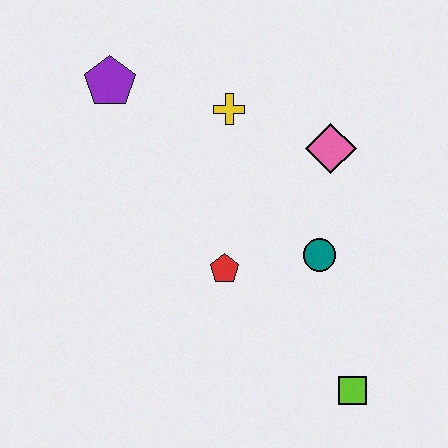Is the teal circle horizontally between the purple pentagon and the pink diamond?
Yes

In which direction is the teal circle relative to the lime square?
The teal circle is above the lime square.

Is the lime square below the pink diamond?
Yes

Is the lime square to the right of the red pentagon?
Yes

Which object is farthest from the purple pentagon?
The lime square is farthest from the purple pentagon.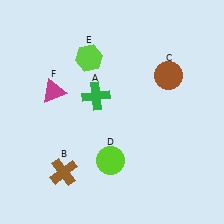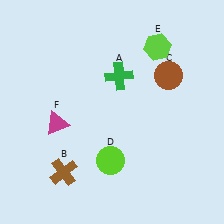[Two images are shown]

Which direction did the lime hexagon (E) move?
The lime hexagon (E) moved right.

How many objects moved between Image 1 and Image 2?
3 objects moved between the two images.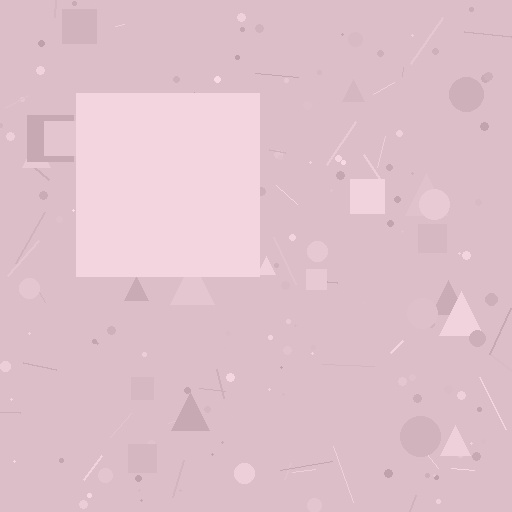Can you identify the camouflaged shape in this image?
The camouflaged shape is a square.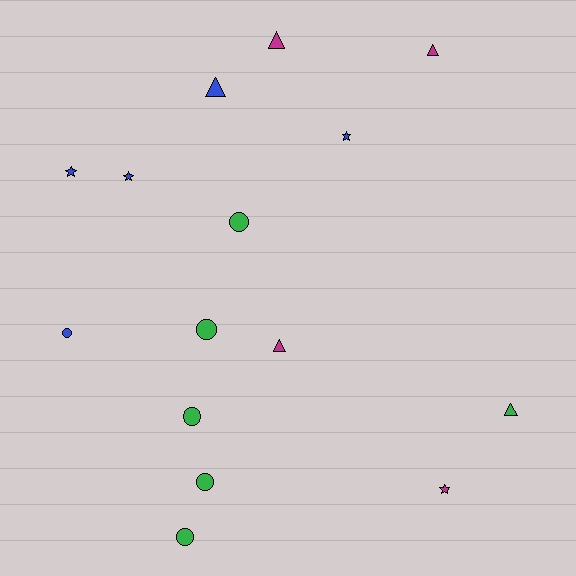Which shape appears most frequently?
Circle, with 6 objects.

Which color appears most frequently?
Green, with 6 objects.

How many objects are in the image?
There are 15 objects.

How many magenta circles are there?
There are no magenta circles.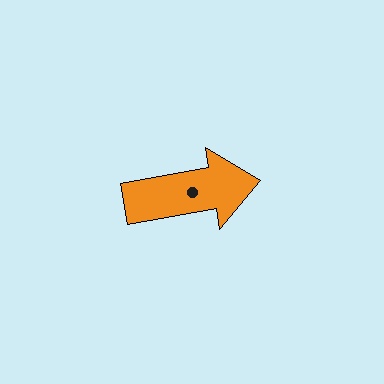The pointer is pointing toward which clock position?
Roughly 3 o'clock.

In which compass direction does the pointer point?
East.